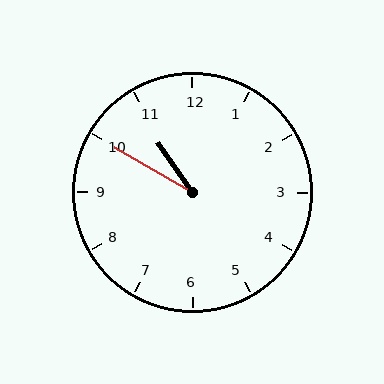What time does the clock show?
10:50.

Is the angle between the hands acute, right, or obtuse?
It is acute.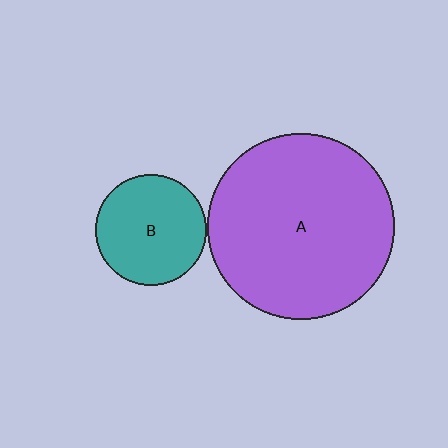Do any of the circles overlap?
No, none of the circles overlap.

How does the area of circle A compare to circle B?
Approximately 2.8 times.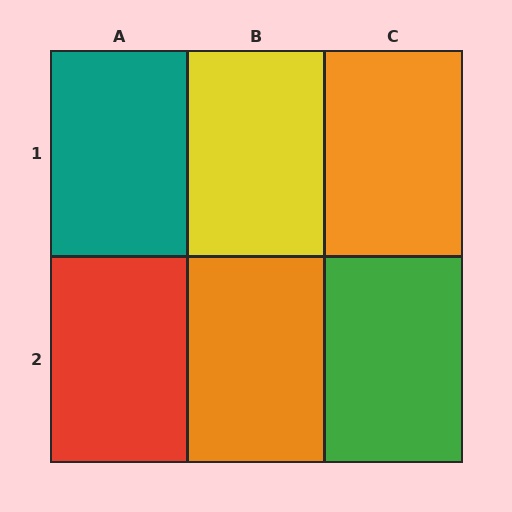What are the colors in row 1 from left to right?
Teal, yellow, orange.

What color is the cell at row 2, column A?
Red.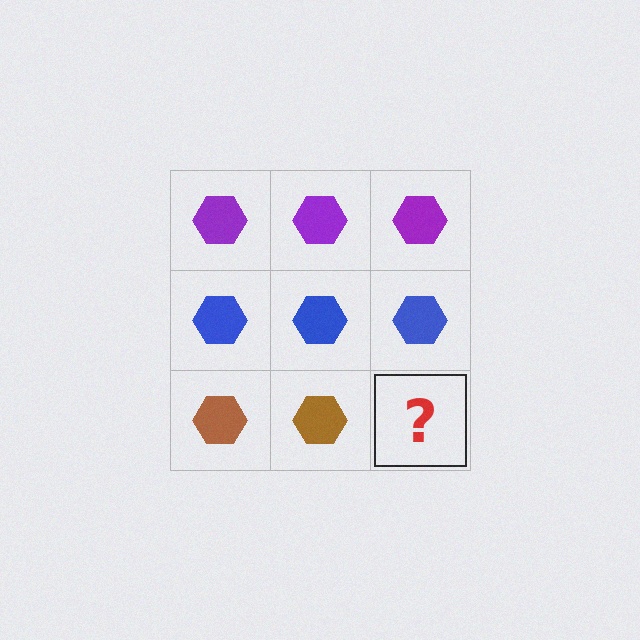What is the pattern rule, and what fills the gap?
The rule is that each row has a consistent color. The gap should be filled with a brown hexagon.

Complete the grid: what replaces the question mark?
The question mark should be replaced with a brown hexagon.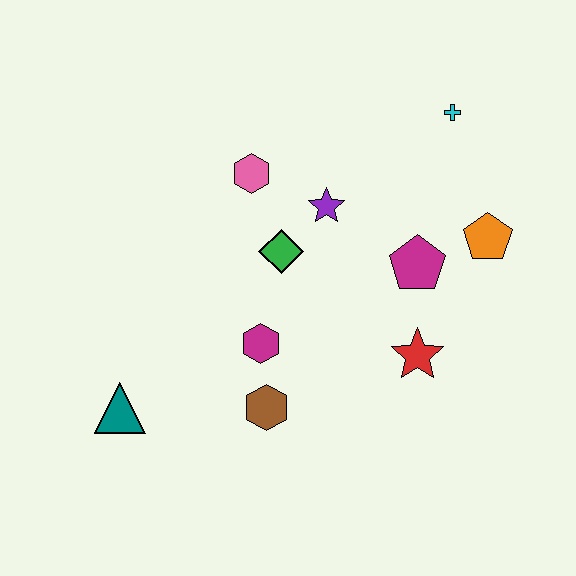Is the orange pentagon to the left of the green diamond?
No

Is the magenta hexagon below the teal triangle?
No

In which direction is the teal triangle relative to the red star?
The teal triangle is to the left of the red star.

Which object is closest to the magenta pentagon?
The orange pentagon is closest to the magenta pentagon.